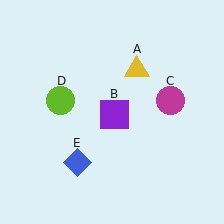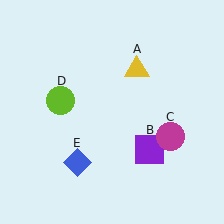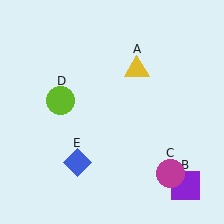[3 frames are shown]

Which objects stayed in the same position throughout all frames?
Yellow triangle (object A) and lime circle (object D) and blue diamond (object E) remained stationary.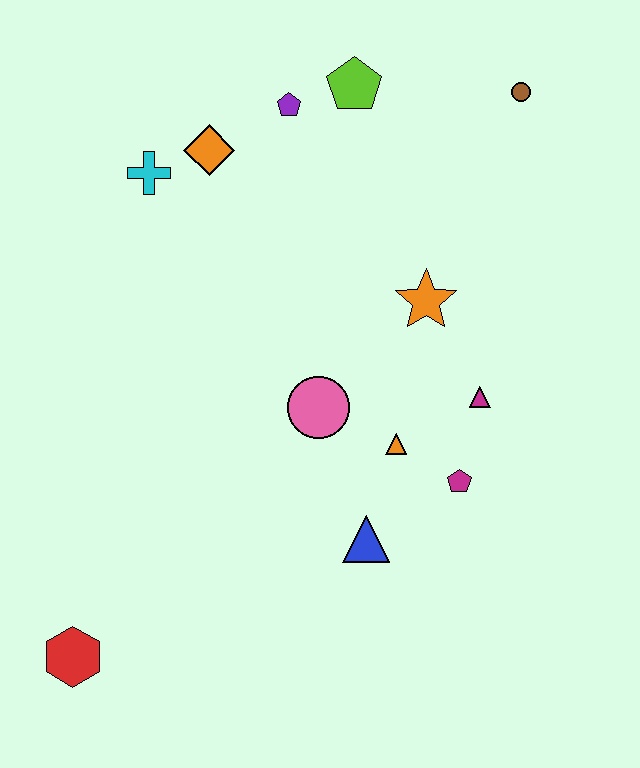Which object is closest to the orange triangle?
The magenta pentagon is closest to the orange triangle.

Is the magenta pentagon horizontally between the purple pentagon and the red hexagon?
No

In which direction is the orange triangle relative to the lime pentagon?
The orange triangle is below the lime pentagon.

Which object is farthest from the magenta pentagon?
The cyan cross is farthest from the magenta pentagon.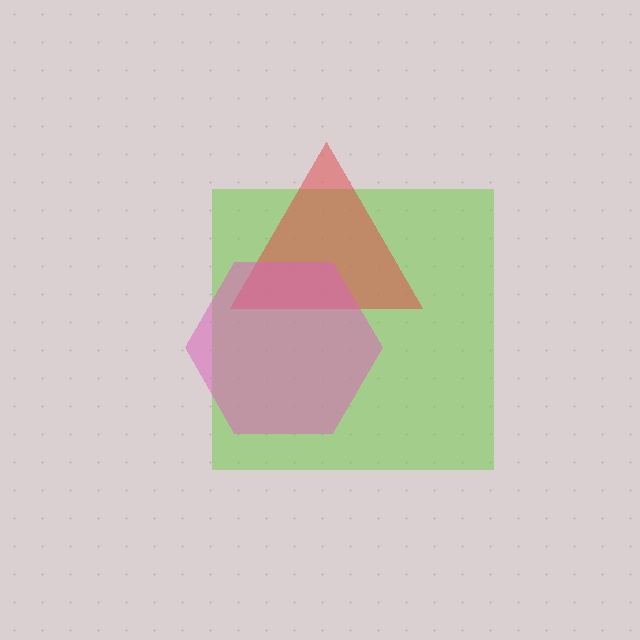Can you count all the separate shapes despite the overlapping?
Yes, there are 3 separate shapes.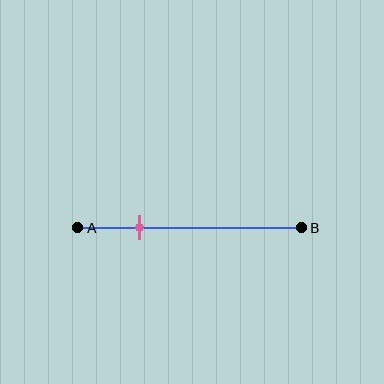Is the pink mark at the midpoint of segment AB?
No, the mark is at about 25% from A, not at the 50% midpoint.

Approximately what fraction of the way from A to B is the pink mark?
The pink mark is approximately 25% of the way from A to B.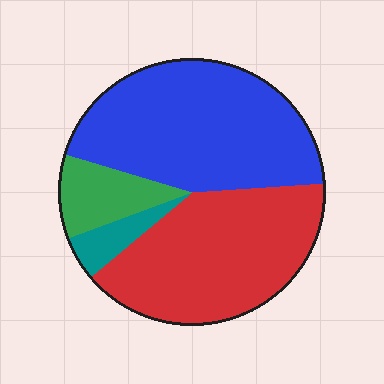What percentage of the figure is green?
Green covers around 10% of the figure.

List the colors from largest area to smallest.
From largest to smallest: blue, red, green, teal.